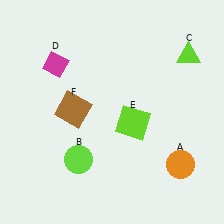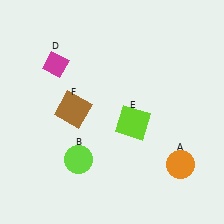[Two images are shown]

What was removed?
The lime triangle (C) was removed in Image 2.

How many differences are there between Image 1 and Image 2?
There is 1 difference between the two images.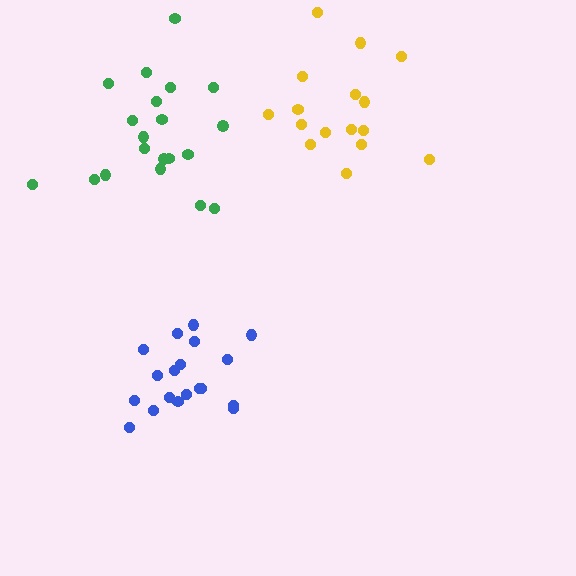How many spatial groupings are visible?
There are 3 spatial groupings.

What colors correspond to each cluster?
The clusters are colored: blue, yellow, green.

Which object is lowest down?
The blue cluster is bottommost.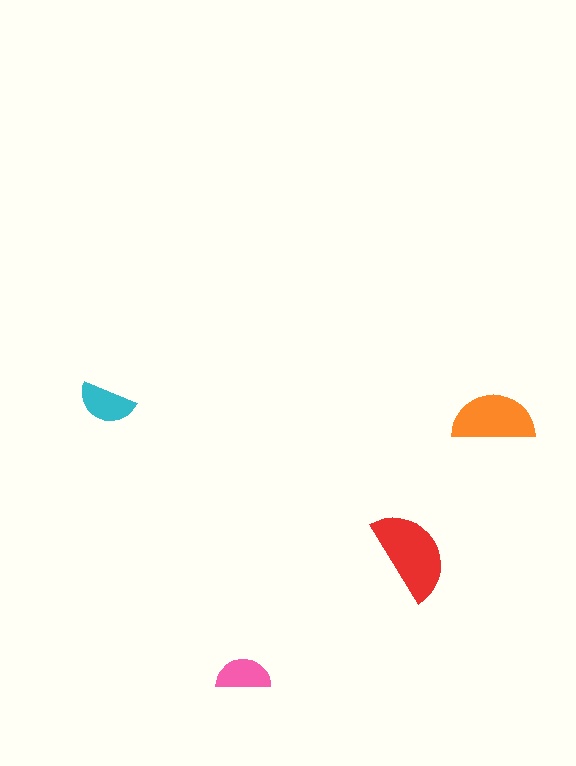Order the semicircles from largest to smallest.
the red one, the orange one, the cyan one, the pink one.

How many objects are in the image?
There are 4 objects in the image.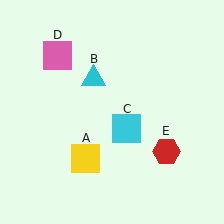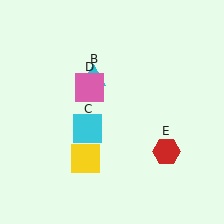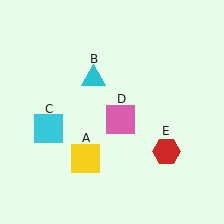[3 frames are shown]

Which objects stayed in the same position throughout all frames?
Yellow square (object A) and cyan triangle (object B) and red hexagon (object E) remained stationary.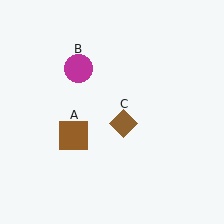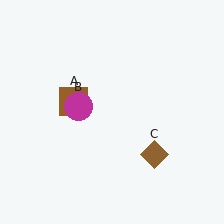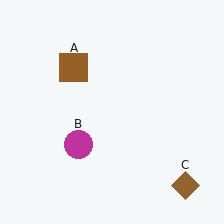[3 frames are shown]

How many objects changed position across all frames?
3 objects changed position: brown square (object A), magenta circle (object B), brown diamond (object C).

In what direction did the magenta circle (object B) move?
The magenta circle (object B) moved down.